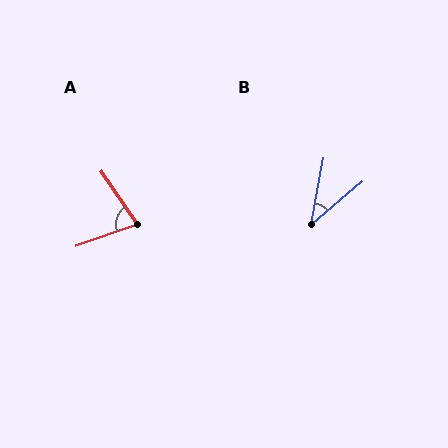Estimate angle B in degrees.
Approximately 40 degrees.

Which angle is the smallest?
B, at approximately 40 degrees.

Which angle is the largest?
A, at approximately 75 degrees.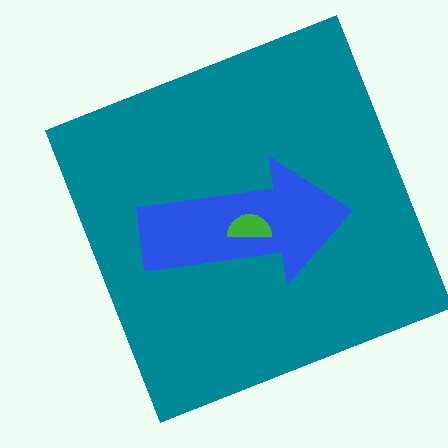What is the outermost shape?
The teal square.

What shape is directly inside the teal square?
The blue arrow.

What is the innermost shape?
The green semicircle.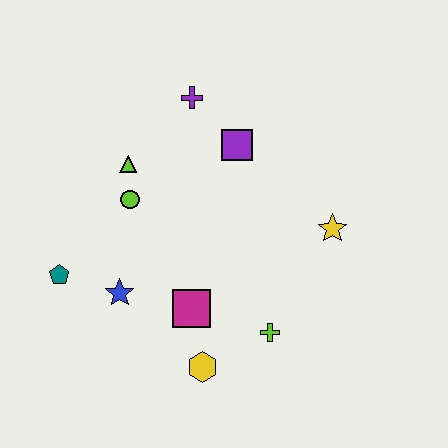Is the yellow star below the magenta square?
No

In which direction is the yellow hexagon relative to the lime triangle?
The yellow hexagon is below the lime triangle.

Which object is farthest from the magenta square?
The purple cross is farthest from the magenta square.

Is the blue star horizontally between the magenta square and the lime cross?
No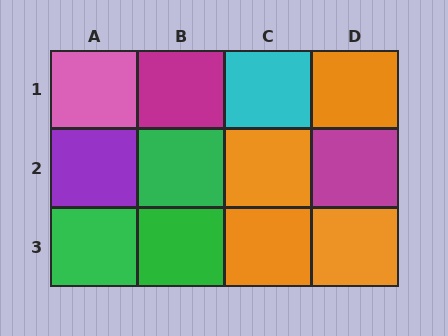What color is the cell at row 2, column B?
Green.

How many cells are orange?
4 cells are orange.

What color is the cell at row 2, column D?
Magenta.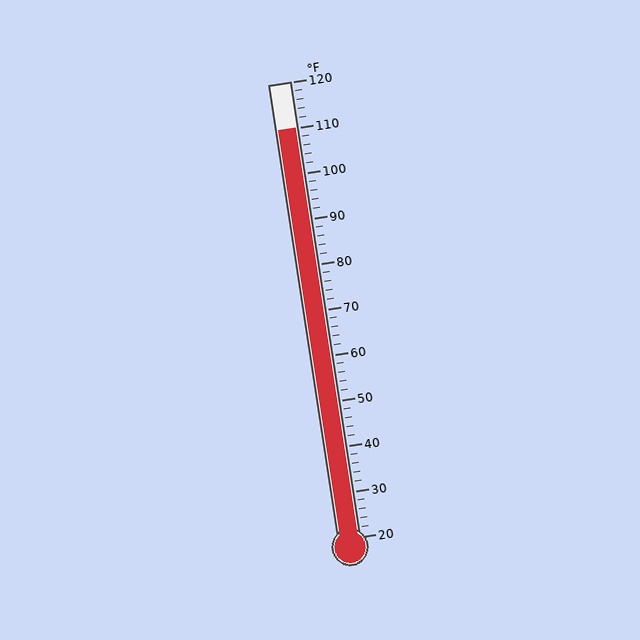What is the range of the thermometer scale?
The thermometer scale ranges from 20°F to 120°F.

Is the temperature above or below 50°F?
The temperature is above 50°F.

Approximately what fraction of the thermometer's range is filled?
The thermometer is filled to approximately 90% of its range.